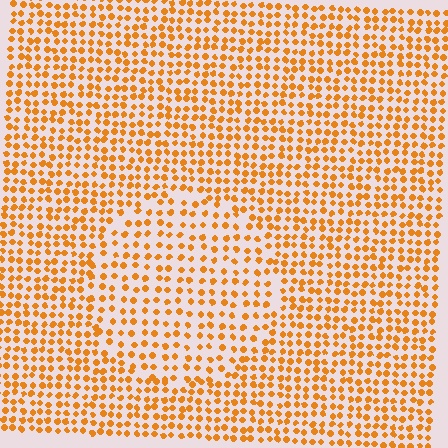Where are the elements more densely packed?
The elements are more densely packed outside the circle boundary.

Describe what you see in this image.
The image contains small orange elements arranged at two different densities. A circle-shaped region is visible where the elements are less densely packed than the surrounding area.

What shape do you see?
I see a circle.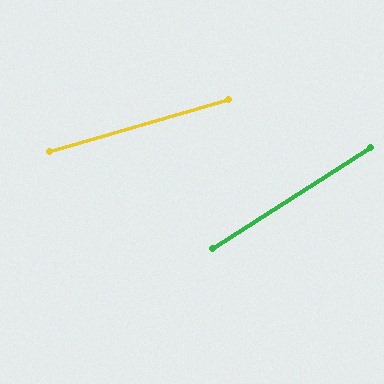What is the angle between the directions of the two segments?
Approximately 16 degrees.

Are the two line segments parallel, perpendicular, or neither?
Neither parallel nor perpendicular — they differ by about 16°.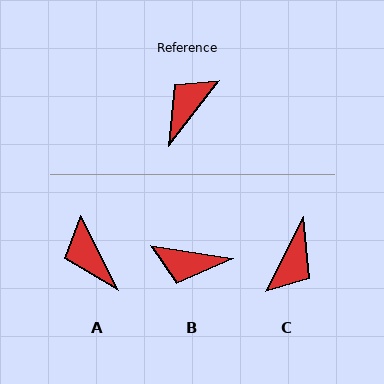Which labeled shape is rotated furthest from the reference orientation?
C, about 169 degrees away.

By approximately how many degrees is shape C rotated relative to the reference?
Approximately 169 degrees clockwise.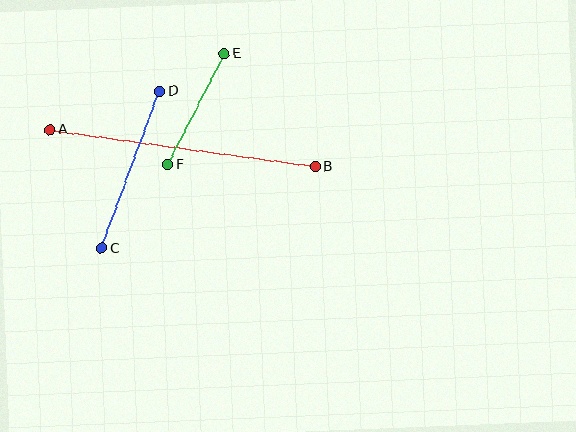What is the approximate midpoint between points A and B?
The midpoint is at approximately (183, 148) pixels.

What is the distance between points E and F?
The distance is approximately 124 pixels.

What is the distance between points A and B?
The distance is approximately 268 pixels.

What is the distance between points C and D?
The distance is approximately 168 pixels.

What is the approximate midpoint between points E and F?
The midpoint is at approximately (196, 109) pixels.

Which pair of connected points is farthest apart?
Points A and B are farthest apart.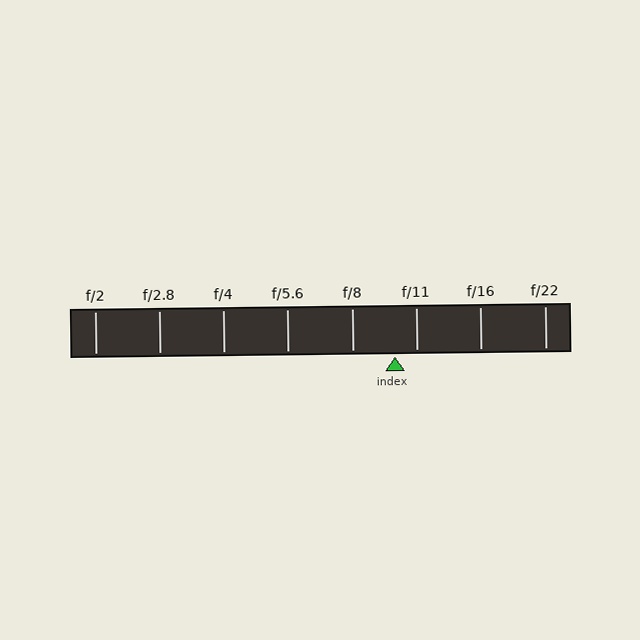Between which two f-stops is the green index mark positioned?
The index mark is between f/8 and f/11.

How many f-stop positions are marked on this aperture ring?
There are 8 f-stop positions marked.